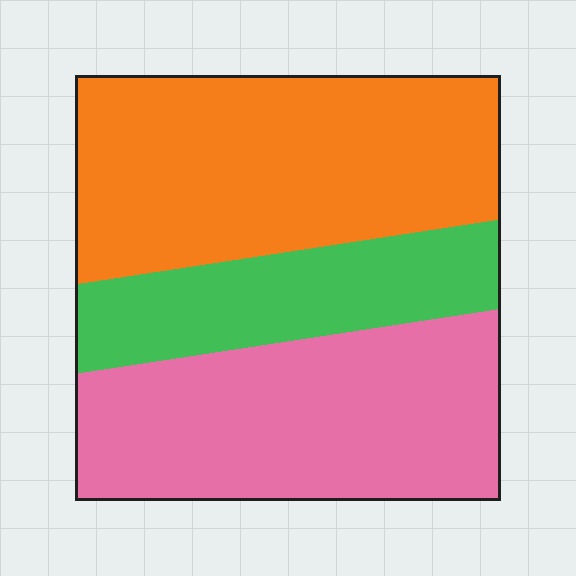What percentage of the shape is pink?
Pink covers roughly 35% of the shape.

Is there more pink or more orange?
Orange.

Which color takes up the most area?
Orange, at roughly 40%.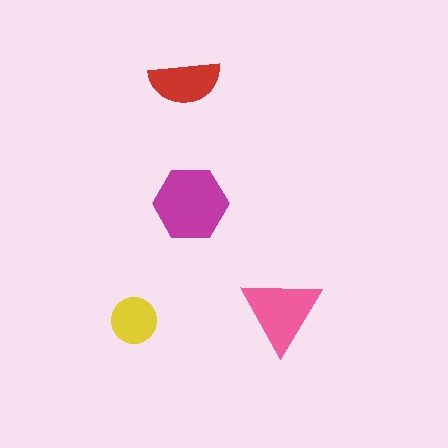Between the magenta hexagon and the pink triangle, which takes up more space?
The magenta hexagon.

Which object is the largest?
The magenta hexagon.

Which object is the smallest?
The yellow circle.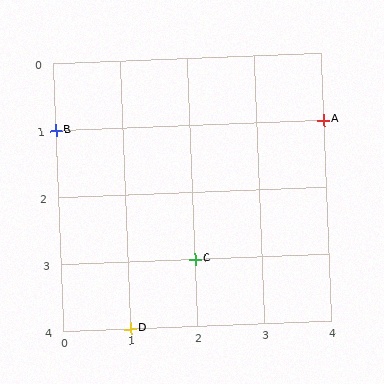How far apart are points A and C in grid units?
Points A and C are 2 columns and 2 rows apart (about 2.8 grid units diagonally).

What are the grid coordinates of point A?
Point A is at grid coordinates (4, 1).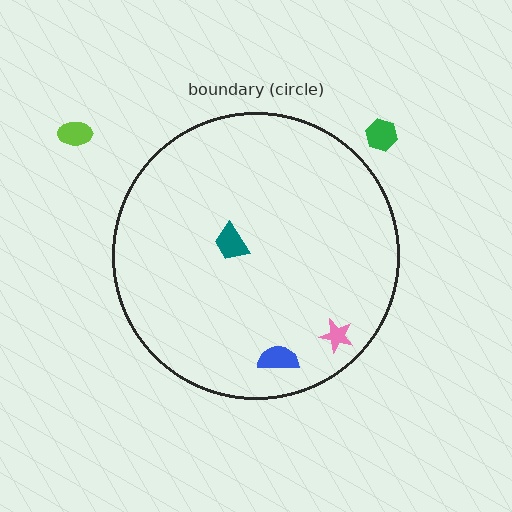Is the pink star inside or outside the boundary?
Inside.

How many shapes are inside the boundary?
3 inside, 2 outside.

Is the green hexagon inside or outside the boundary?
Outside.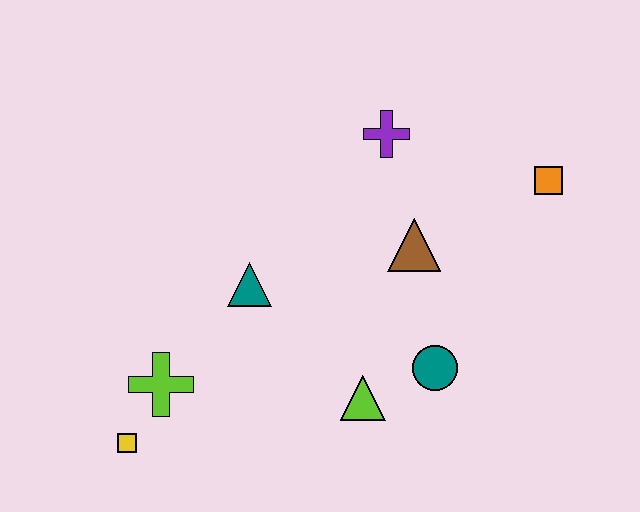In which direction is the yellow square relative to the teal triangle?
The yellow square is below the teal triangle.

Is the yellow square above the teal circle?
No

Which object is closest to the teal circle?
The lime triangle is closest to the teal circle.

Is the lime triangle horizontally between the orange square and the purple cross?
No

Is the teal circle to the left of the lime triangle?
No